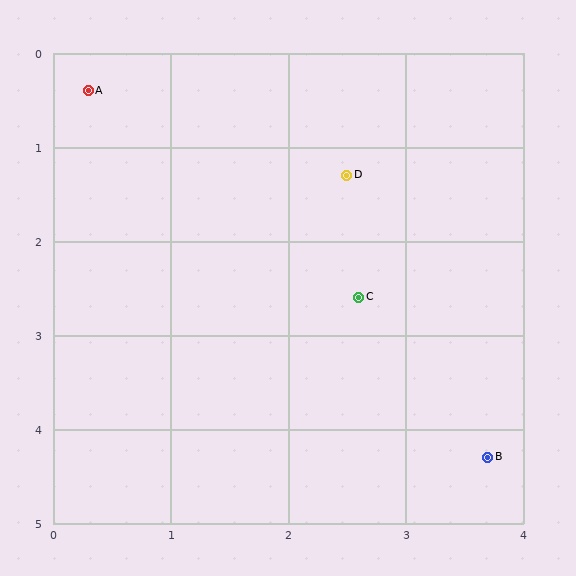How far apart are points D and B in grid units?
Points D and B are about 3.2 grid units apart.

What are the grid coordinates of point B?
Point B is at approximately (3.7, 4.3).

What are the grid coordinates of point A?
Point A is at approximately (0.3, 0.4).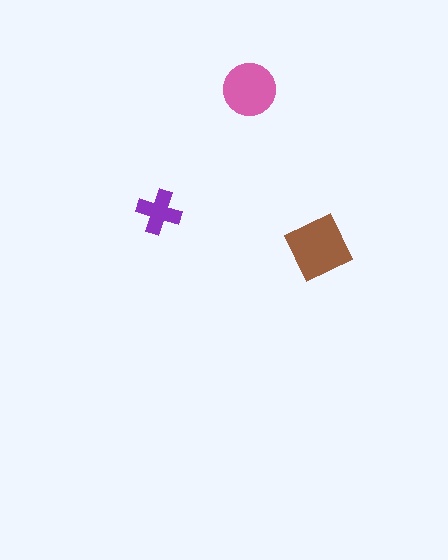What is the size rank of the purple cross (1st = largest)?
3rd.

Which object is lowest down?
The brown diamond is bottommost.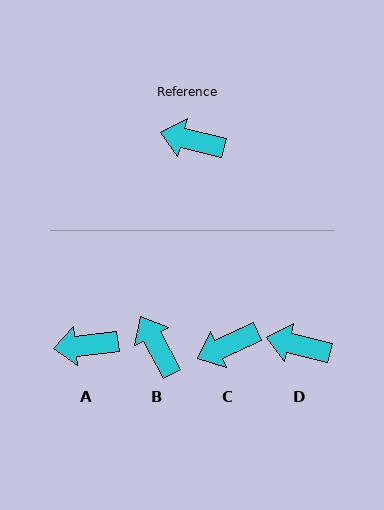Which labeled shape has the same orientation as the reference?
D.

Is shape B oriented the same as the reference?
No, it is off by about 47 degrees.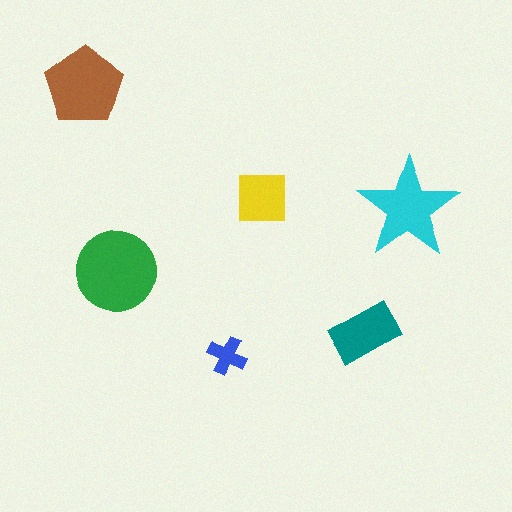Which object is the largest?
The green circle.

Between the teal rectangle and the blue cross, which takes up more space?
The teal rectangle.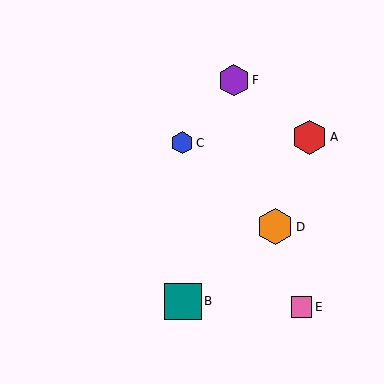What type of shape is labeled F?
Shape F is a purple hexagon.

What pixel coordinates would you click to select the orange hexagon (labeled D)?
Click at (275, 227) to select the orange hexagon D.